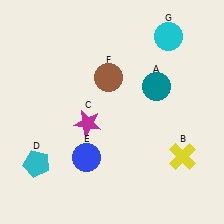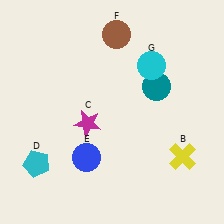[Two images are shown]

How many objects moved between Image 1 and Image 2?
2 objects moved between the two images.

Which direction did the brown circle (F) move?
The brown circle (F) moved up.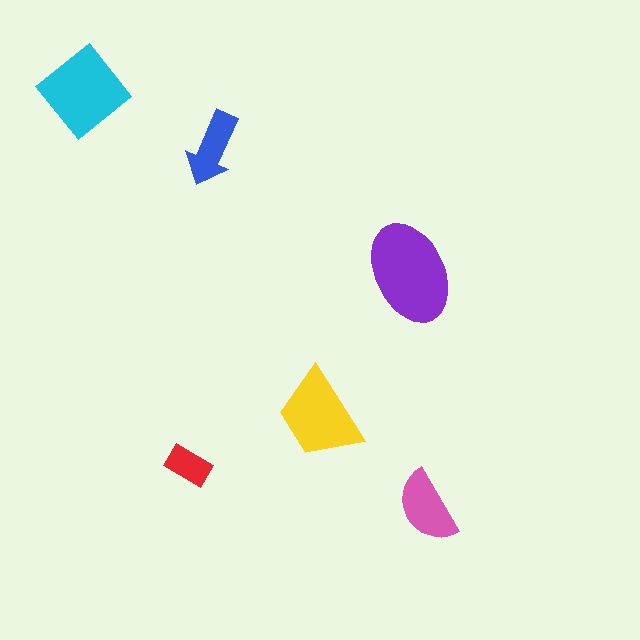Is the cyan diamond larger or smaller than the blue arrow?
Larger.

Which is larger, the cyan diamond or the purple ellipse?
The purple ellipse.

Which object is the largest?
The purple ellipse.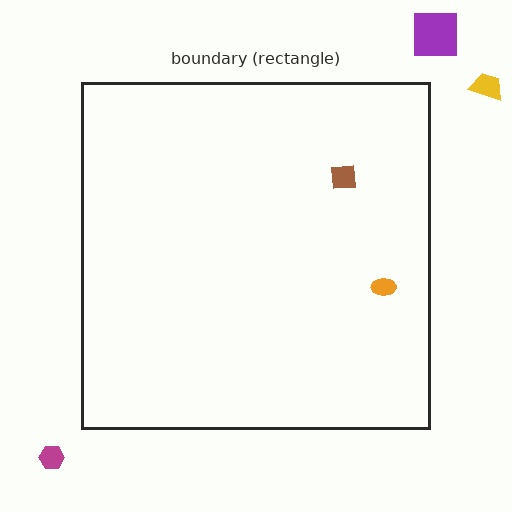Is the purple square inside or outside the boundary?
Outside.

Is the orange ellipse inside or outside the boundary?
Inside.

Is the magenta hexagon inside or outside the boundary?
Outside.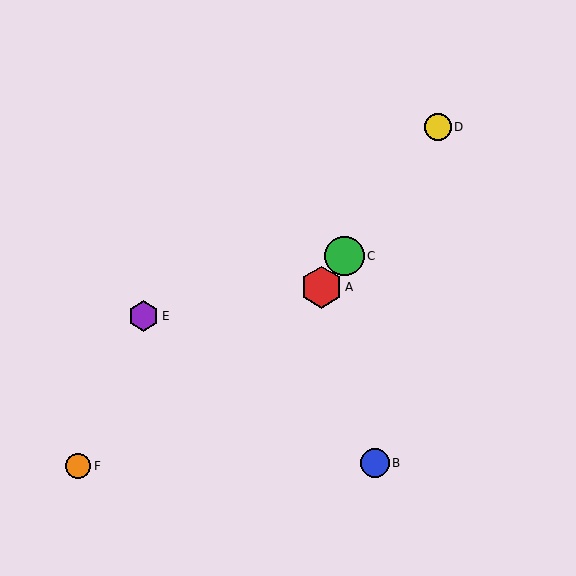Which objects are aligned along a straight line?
Objects A, C, D are aligned along a straight line.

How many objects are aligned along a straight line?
3 objects (A, C, D) are aligned along a straight line.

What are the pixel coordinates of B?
Object B is at (375, 463).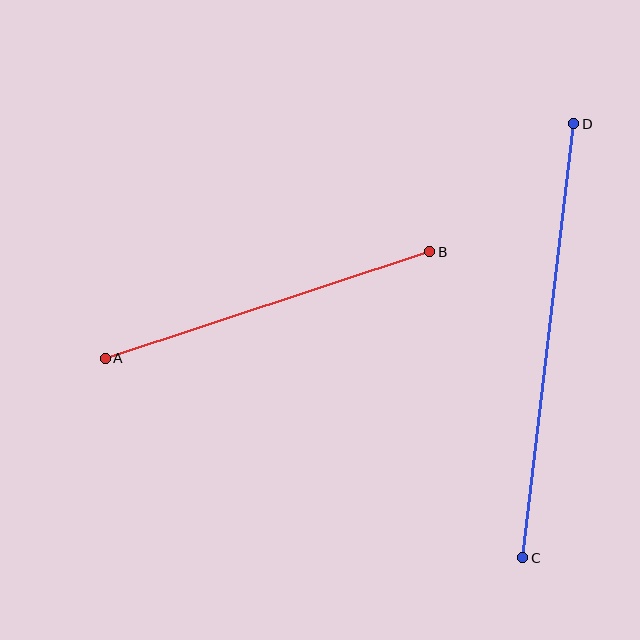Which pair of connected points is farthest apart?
Points C and D are farthest apart.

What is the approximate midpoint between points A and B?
The midpoint is at approximately (268, 305) pixels.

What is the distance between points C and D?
The distance is approximately 437 pixels.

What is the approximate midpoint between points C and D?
The midpoint is at approximately (548, 341) pixels.